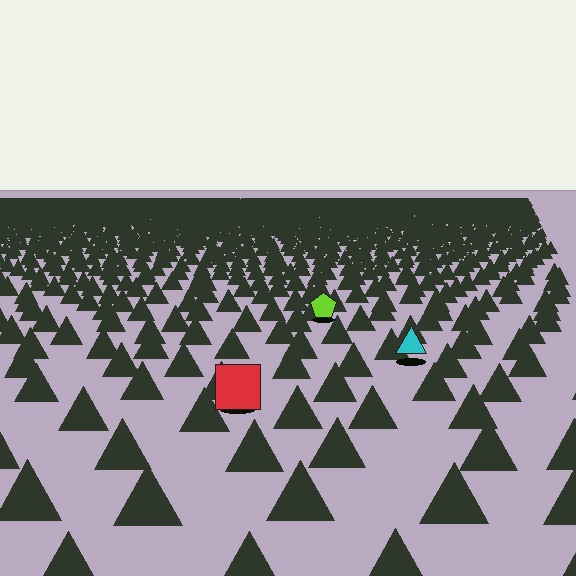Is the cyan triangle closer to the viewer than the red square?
No. The red square is closer — you can tell from the texture gradient: the ground texture is coarser near it.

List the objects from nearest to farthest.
From nearest to farthest: the red square, the cyan triangle, the lime pentagon.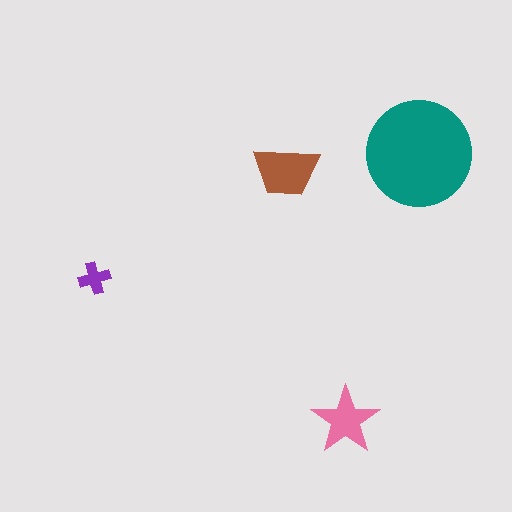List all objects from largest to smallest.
The teal circle, the brown trapezoid, the pink star, the purple cross.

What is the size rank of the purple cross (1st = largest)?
4th.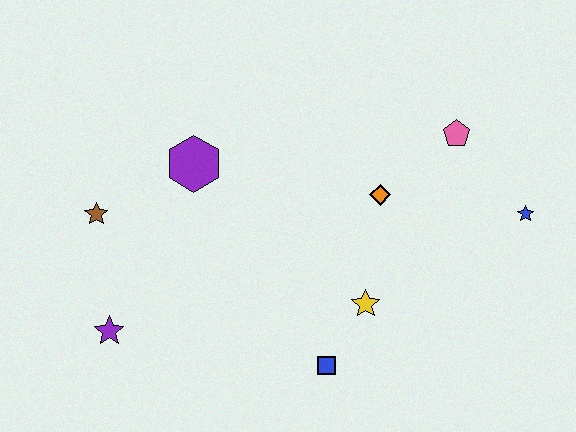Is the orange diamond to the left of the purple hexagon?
No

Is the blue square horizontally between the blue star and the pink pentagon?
No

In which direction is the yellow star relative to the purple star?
The yellow star is to the right of the purple star.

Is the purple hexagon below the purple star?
No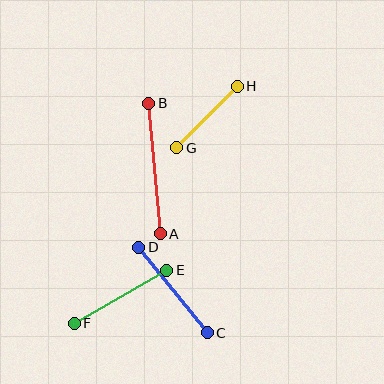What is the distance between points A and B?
The distance is approximately 131 pixels.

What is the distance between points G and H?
The distance is approximately 86 pixels.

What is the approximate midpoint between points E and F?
The midpoint is at approximately (120, 297) pixels.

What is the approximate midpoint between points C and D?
The midpoint is at approximately (173, 290) pixels.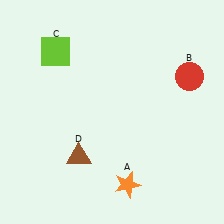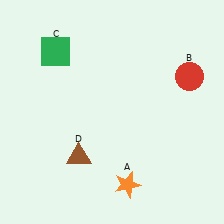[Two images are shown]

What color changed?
The square (C) changed from lime in Image 1 to green in Image 2.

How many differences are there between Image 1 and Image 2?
There is 1 difference between the two images.